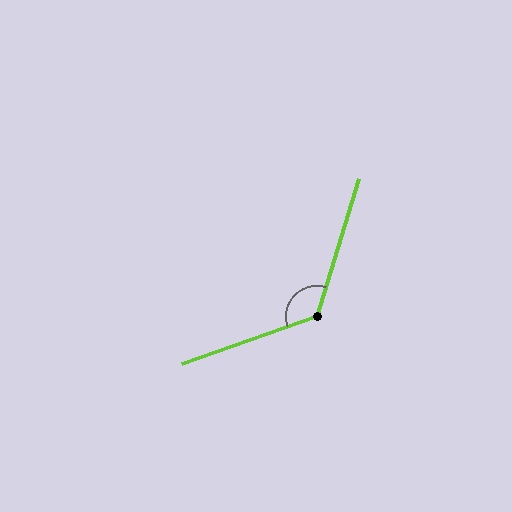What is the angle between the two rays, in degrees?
Approximately 127 degrees.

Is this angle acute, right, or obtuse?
It is obtuse.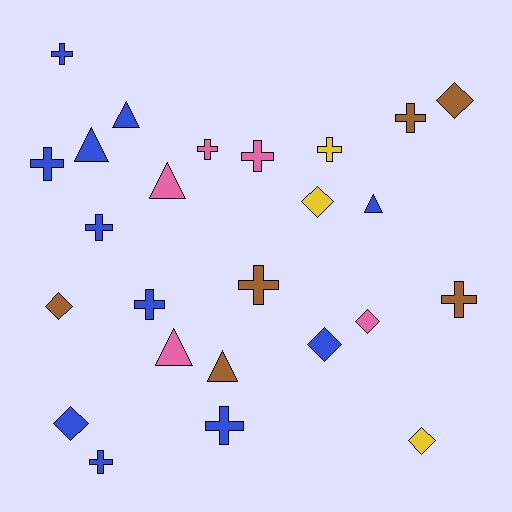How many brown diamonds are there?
There are 2 brown diamonds.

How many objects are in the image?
There are 25 objects.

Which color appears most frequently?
Blue, with 11 objects.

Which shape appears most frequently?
Cross, with 12 objects.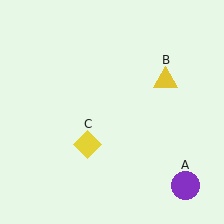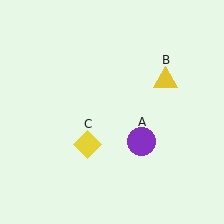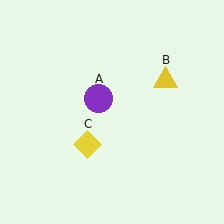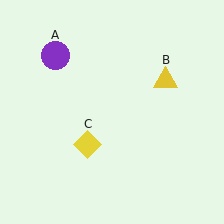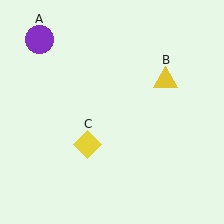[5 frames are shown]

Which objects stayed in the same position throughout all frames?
Yellow triangle (object B) and yellow diamond (object C) remained stationary.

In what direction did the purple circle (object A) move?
The purple circle (object A) moved up and to the left.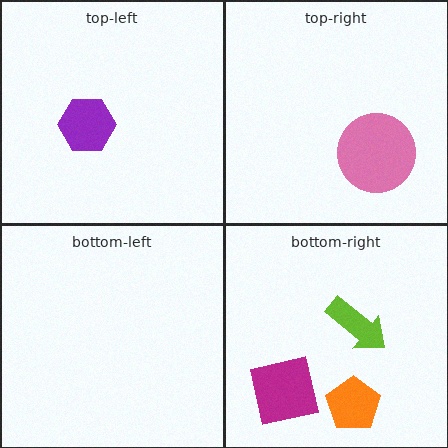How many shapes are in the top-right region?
1.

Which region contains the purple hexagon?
The top-left region.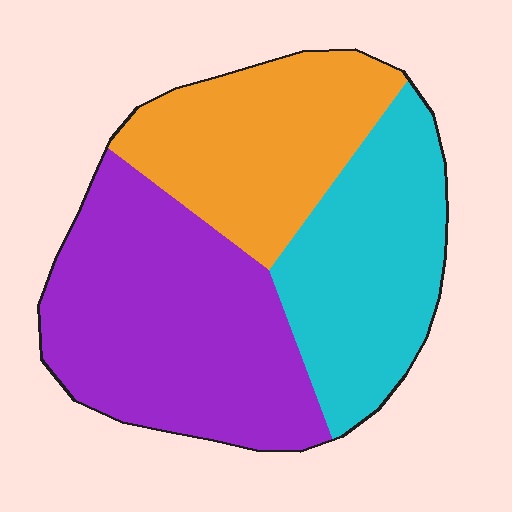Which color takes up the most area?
Purple, at roughly 40%.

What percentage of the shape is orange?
Orange covers around 30% of the shape.